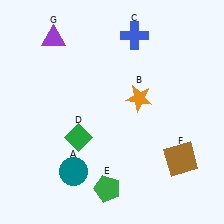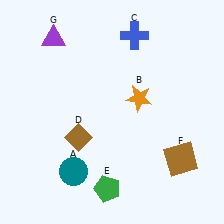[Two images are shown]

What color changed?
The diamond (D) changed from green in Image 1 to brown in Image 2.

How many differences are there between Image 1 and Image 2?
There is 1 difference between the two images.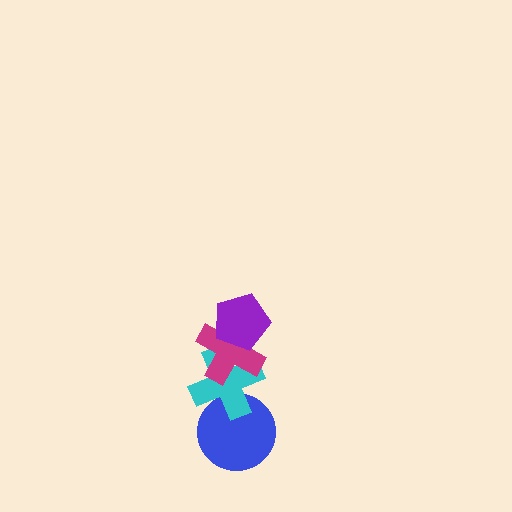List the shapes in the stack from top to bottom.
From top to bottom: the purple pentagon, the magenta cross, the cyan cross, the blue circle.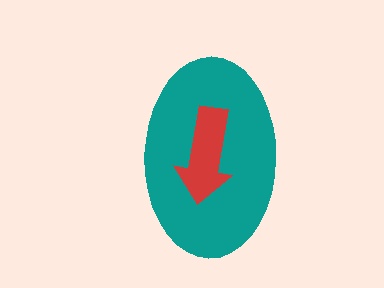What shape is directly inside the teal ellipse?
The red arrow.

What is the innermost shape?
The red arrow.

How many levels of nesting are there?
2.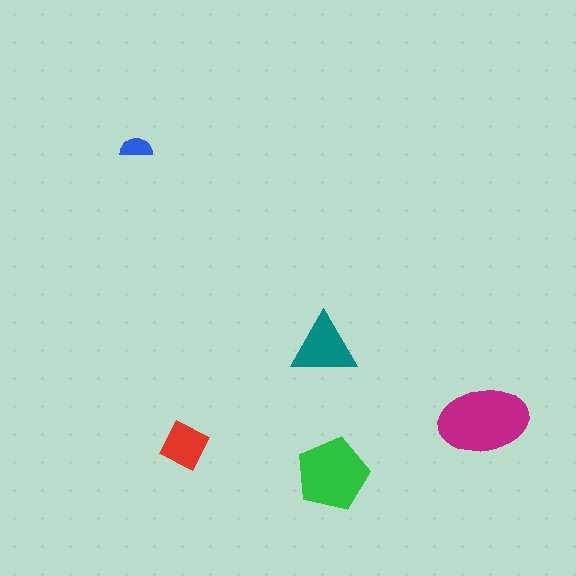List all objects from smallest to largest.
The blue semicircle, the red diamond, the teal triangle, the green pentagon, the magenta ellipse.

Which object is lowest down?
The green pentagon is bottommost.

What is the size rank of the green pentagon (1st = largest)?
2nd.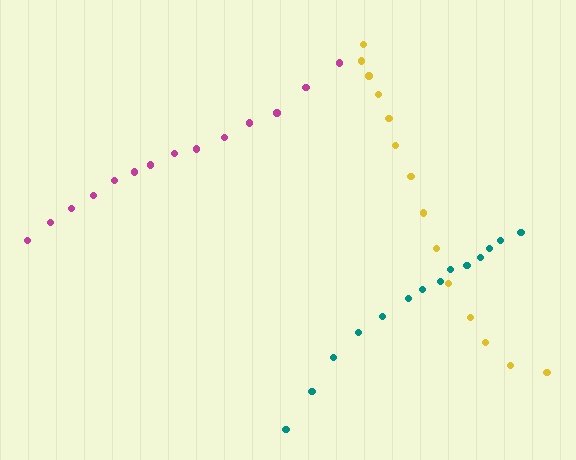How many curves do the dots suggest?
There are 3 distinct paths.